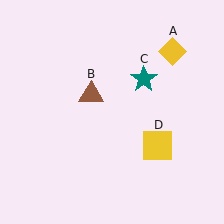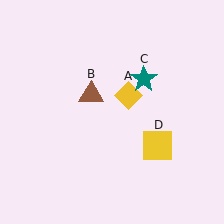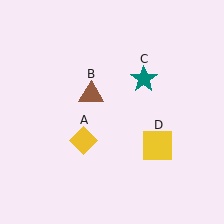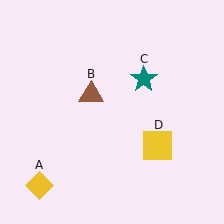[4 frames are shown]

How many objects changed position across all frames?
1 object changed position: yellow diamond (object A).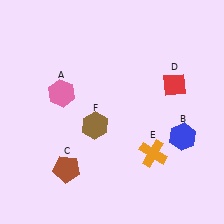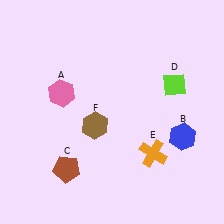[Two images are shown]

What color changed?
The diamond (D) changed from red in Image 1 to lime in Image 2.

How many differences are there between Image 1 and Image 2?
There is 1 difference between the two images.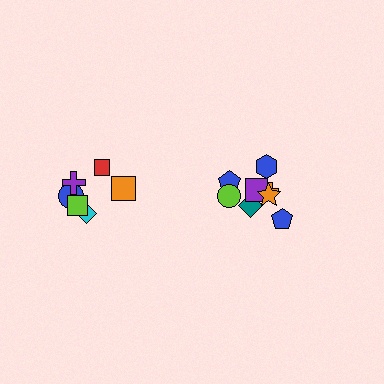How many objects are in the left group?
There are 6 objects.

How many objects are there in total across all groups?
There are 14 objects.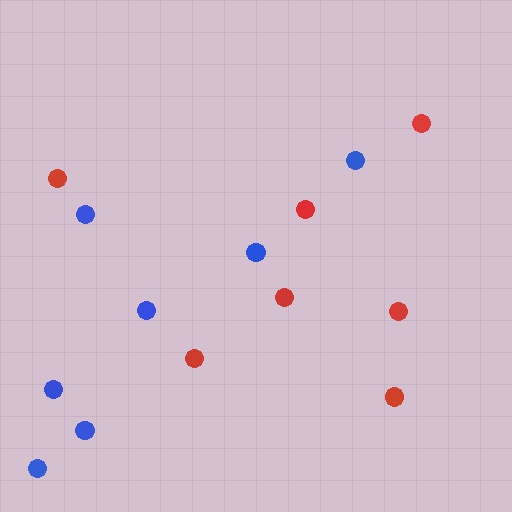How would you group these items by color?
There are 2 groups: one group of red circles (7) and one group of blue circles (7).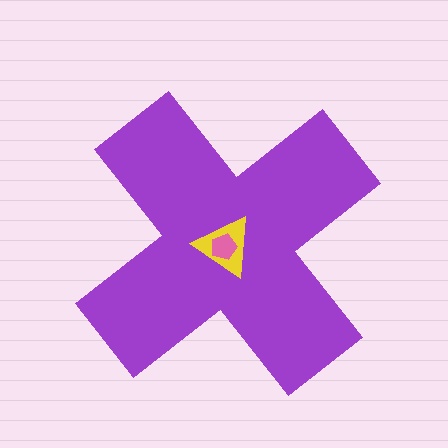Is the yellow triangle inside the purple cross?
Yes.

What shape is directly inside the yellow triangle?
The pink pentagon.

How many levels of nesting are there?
3.